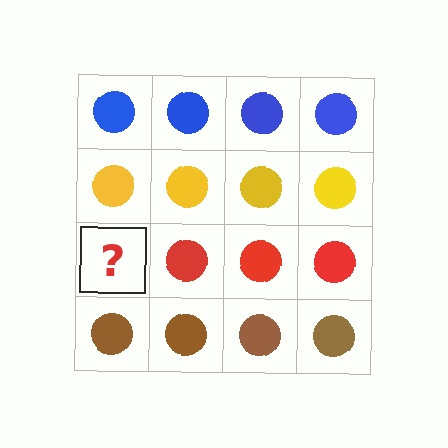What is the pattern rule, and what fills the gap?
The rule is that each row has a consistent color. The gap should be filled with a red circle.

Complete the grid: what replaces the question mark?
The question mark should be replaced with a red circle.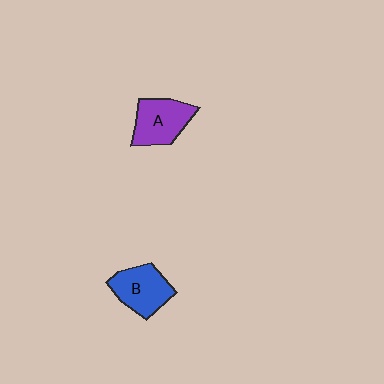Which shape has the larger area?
Shape A (purple).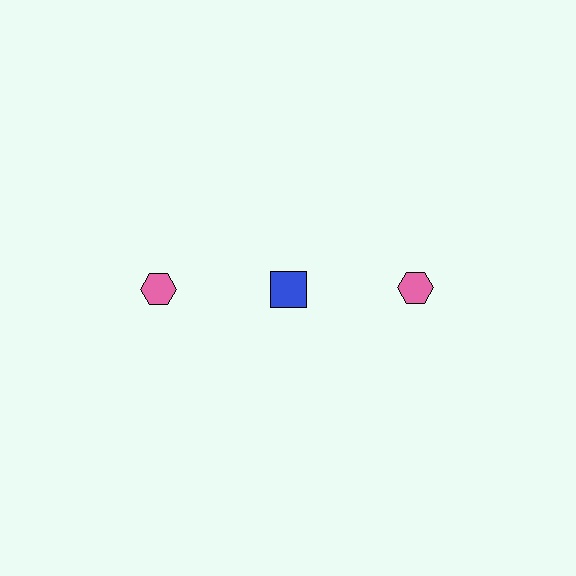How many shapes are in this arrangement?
There are 3 shapes arranged in a grid pattern.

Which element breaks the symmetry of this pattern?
The blue square in the top row, second from left column breaks the symmetry. All other shapes are pink hexagons.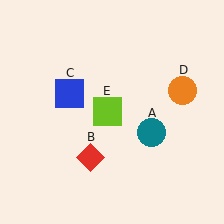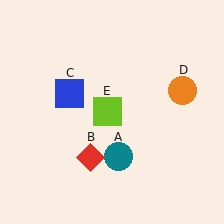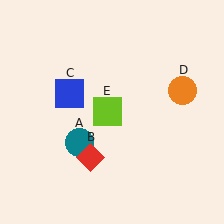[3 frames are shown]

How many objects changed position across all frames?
1 object changed position: teal circle (object A).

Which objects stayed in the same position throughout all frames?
Red diamond (object B) and blue square (object C) and orange circle (object D) and lime square (object E) remained stationary.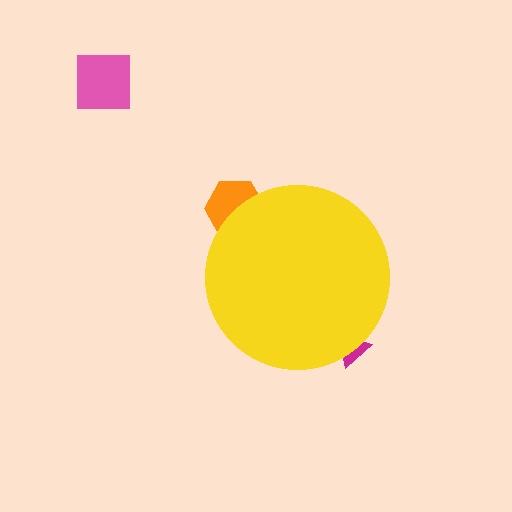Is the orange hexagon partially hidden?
Yes, the orange hexagon is partially hidden behind the yellow circle.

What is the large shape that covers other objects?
A yellow circle.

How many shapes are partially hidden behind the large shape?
2 shapes are partially hidden.